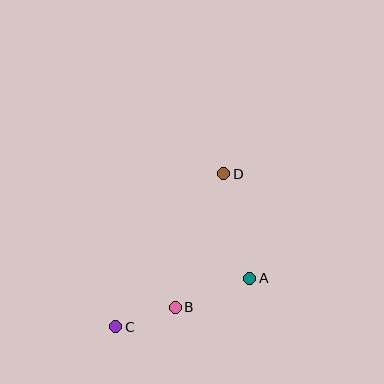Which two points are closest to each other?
Points B and C are closest to each other.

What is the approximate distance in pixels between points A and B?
The distance between A and B is approximately 80 pixels.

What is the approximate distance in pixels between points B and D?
The distance between B and D is approximately 142 pixels.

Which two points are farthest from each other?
Points C and D are farthest from each other.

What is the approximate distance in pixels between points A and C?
The distance between A and C is approximately 143 pixels.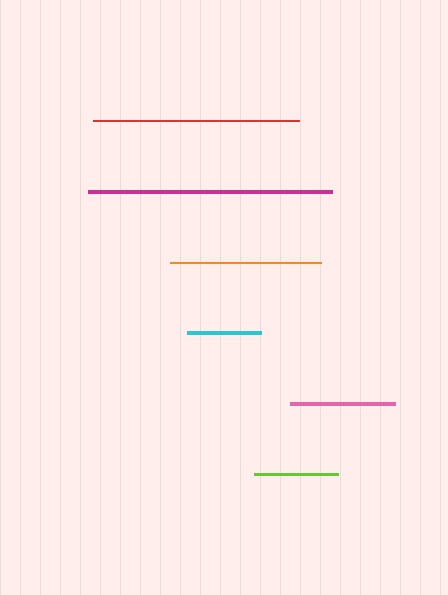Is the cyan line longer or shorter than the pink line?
The pink line is longer than the cyan line.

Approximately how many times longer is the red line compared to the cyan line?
The red line is approximately 2.8 times the length of the cyan line.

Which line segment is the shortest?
The cyan line is the shortest at approximately 74 pixels.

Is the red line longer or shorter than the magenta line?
The magenta line is longer than the red line.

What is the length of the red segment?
The red segment is approximately 205 pixels long.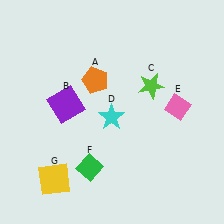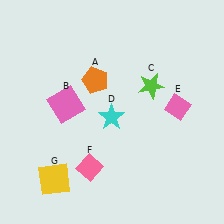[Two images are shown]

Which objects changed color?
B changed from purple to pink. F changed from green to pink.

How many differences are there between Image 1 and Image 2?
There are 2 differences between the two images.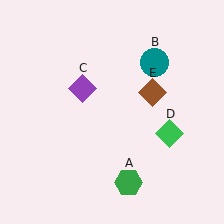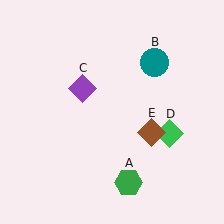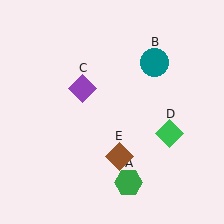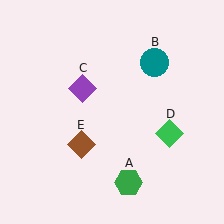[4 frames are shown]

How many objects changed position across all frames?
1 object changed position: brown diamond (object E).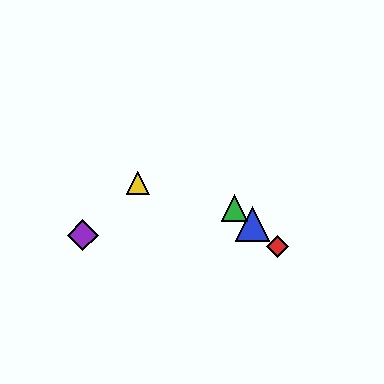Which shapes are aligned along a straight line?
The red diamond, the blue triangle, the green triangle are aligned along a straight line.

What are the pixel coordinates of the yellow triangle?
The yellow triangle is at (138, 183).